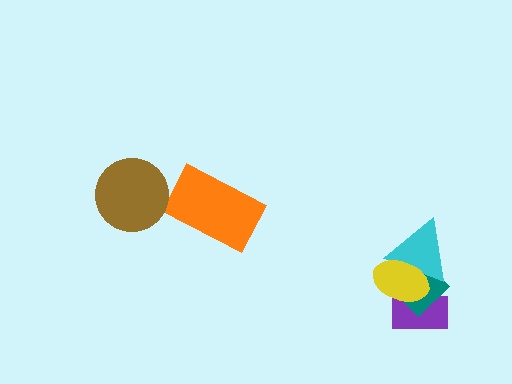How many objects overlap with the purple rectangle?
2 objects overlap with the purple rectangle.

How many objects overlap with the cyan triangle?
2 objects overlap with the cyan triangle.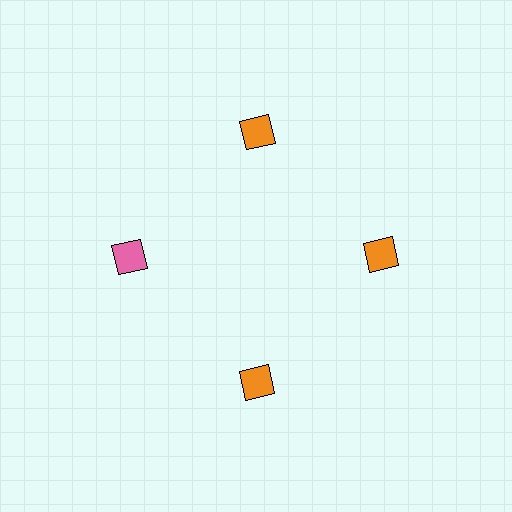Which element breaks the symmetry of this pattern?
The pink diamond at roughly the 9 o'clock position breaks the symmetry. All other shapes are orange diamonds.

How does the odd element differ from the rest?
It has a different color: pink instead of orange.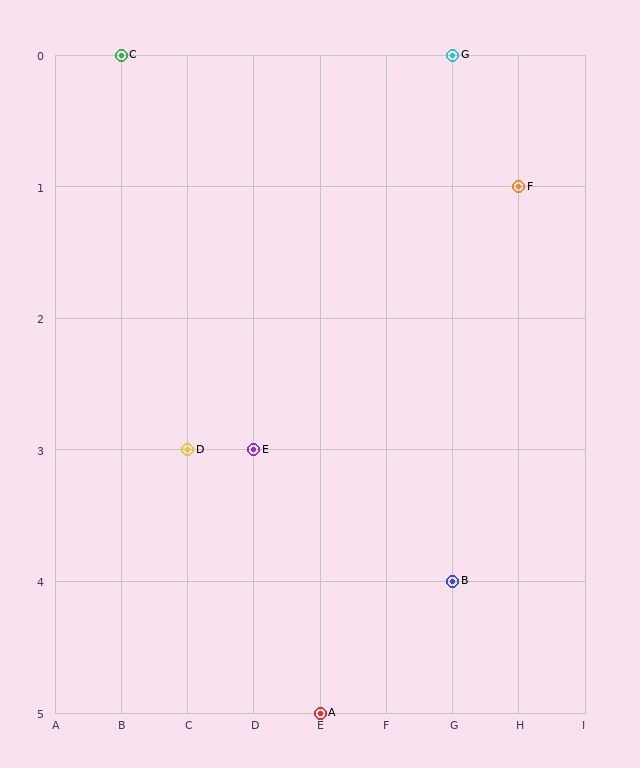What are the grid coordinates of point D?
Point D is at grid coordinates (C, 3).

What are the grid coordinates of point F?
Point F is at grid coordinates (H, 1).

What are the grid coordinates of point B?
Point B is at grid coordinates (G, 4).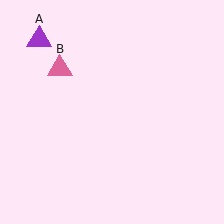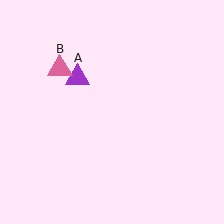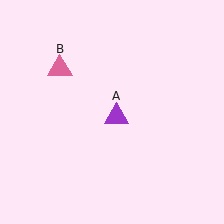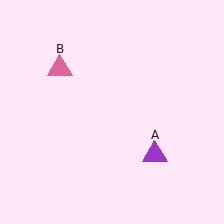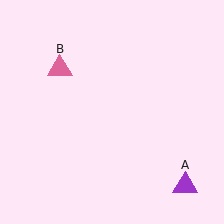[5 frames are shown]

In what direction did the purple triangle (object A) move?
The purple triangle (object A) moved down and to the right.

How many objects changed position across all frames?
1 object changed position: purple triangle (object A).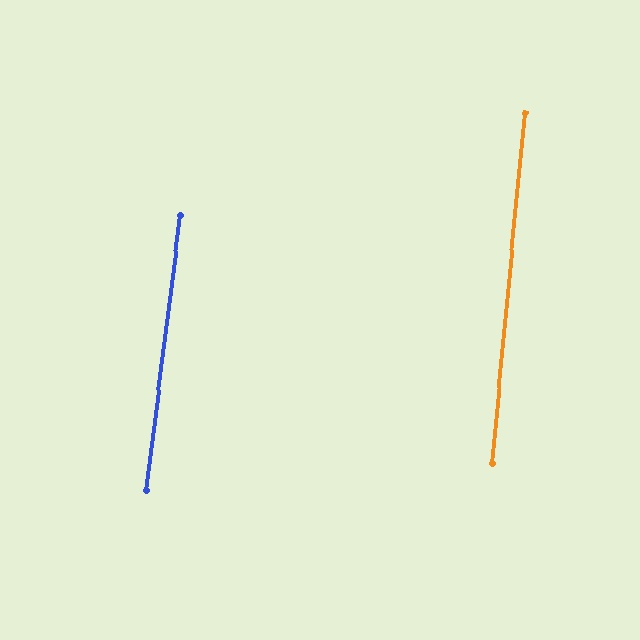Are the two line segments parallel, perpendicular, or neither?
Parallel — their directions differ by only 1.9°.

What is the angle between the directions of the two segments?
Approximately 2 degrees.